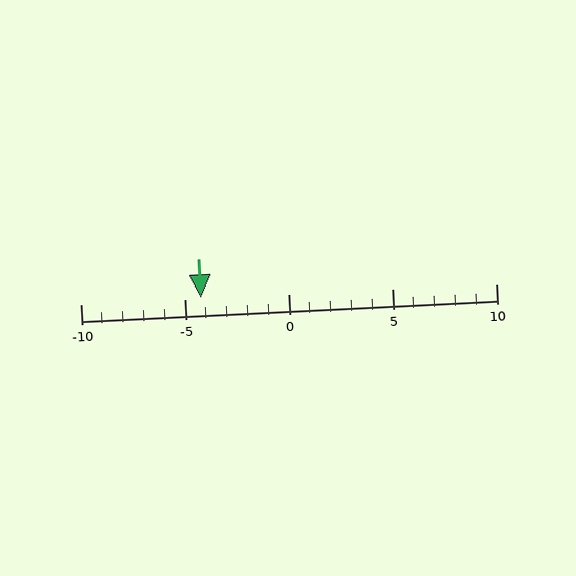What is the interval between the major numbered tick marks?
The major tick marks are spaced 5 units apart.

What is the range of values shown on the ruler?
The ruler shows values from -10 to 10.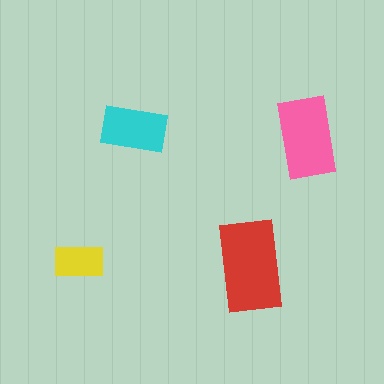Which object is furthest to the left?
The yellow rectangle is leftmost.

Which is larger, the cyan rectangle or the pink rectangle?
The pink one.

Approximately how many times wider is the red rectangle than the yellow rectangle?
About 2 times wider.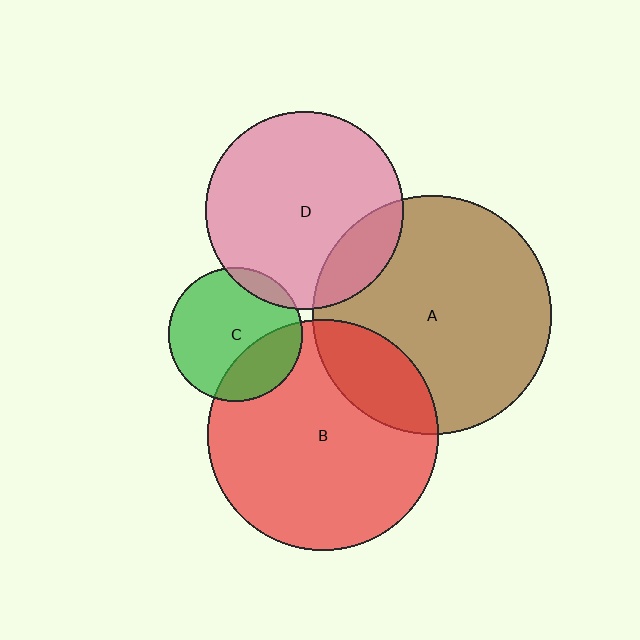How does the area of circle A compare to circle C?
Approximately 3.2 times.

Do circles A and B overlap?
Yes.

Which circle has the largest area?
Circle A (brown).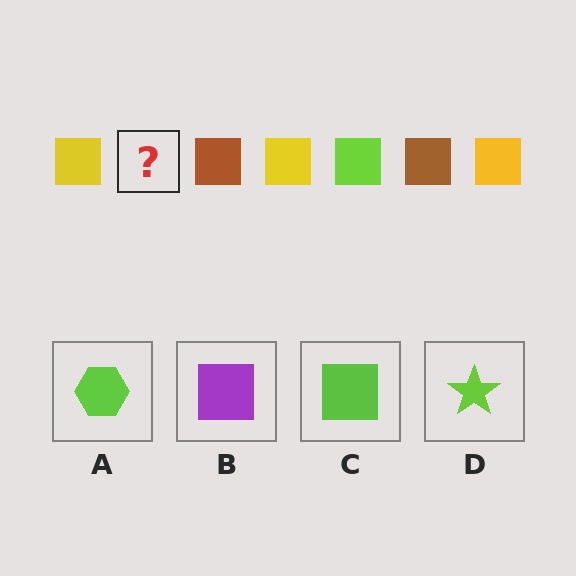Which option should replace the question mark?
Option C.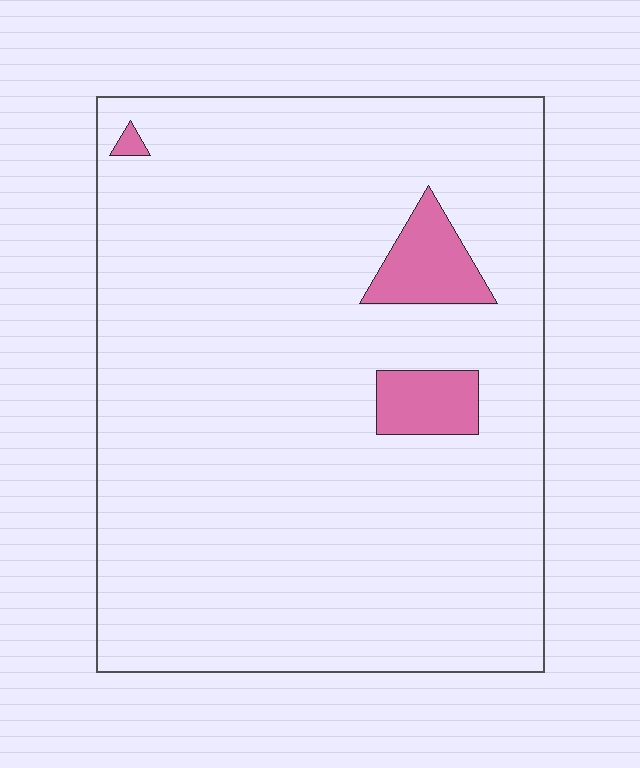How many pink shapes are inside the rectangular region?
3.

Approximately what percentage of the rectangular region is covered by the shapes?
Approximately 5%.